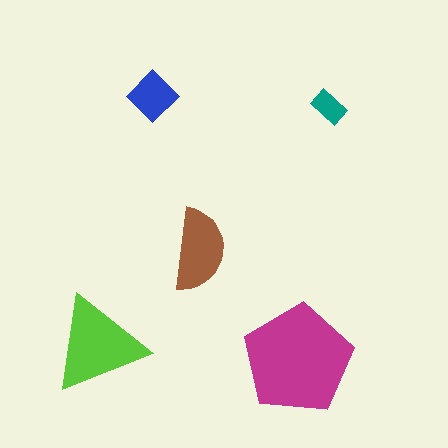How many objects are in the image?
There are 5 objects in the image.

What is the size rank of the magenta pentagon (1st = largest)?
1st.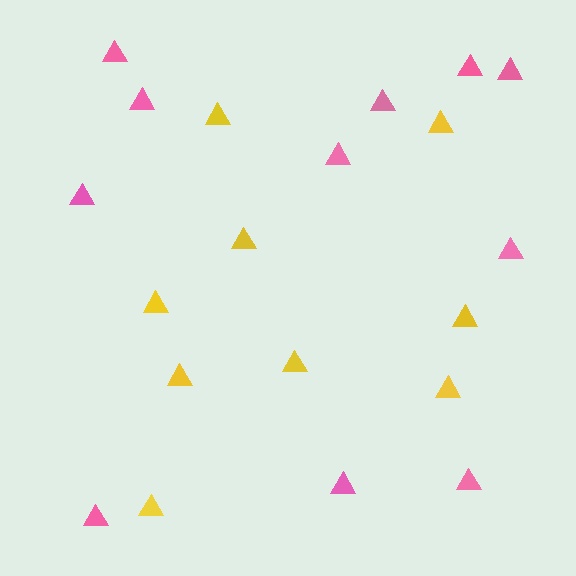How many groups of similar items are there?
There are 2 groups: one group of pink triangles (11) and one group of yellow triangles (9).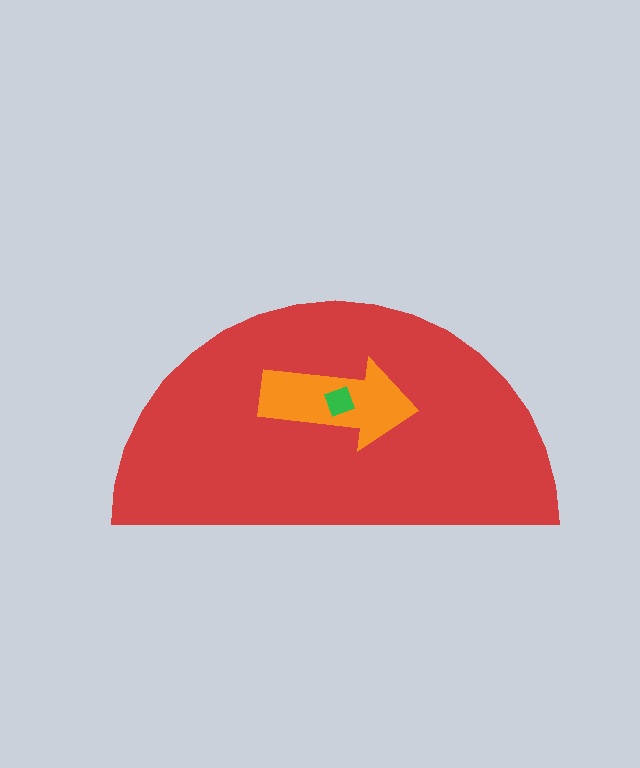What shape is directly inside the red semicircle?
The orange arrow.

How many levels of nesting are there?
3.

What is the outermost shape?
The red semicircle.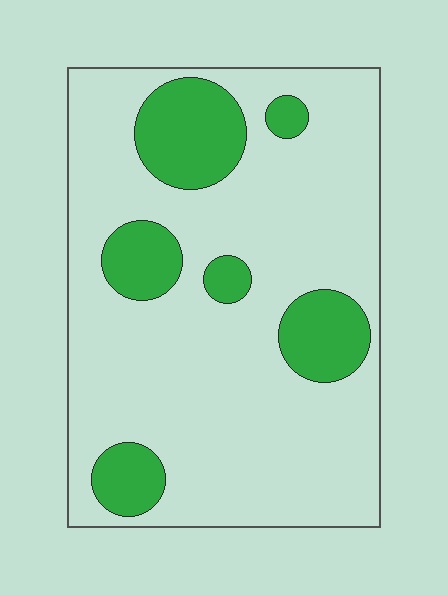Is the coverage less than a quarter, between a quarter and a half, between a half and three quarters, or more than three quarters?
Less than a quarter.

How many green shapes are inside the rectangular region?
6.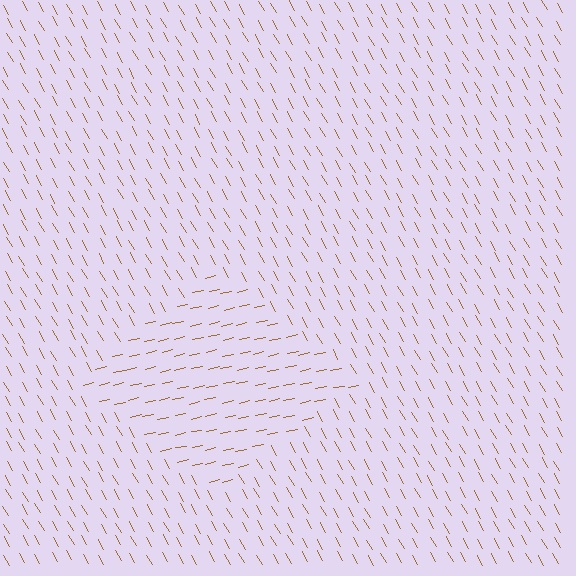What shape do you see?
I see a diamond.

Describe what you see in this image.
The image is filled with small brown line segments. A diamond region in the image has lines oriented differently from the surrounding lines, creating a visible texture boundary.